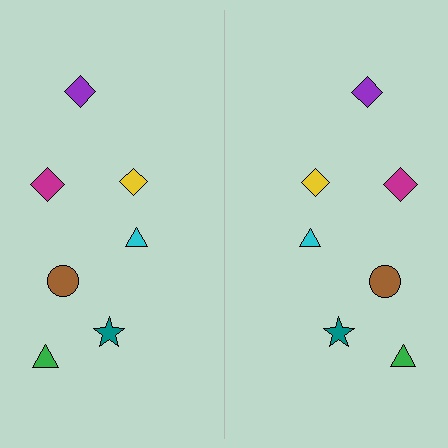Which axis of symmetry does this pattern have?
The pattern has a vertical axis of symmetry running through the center of the image.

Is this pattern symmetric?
Yes, this pattern has bilateral (reflection) symmetry.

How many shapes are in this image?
There are 14 shapes in this image.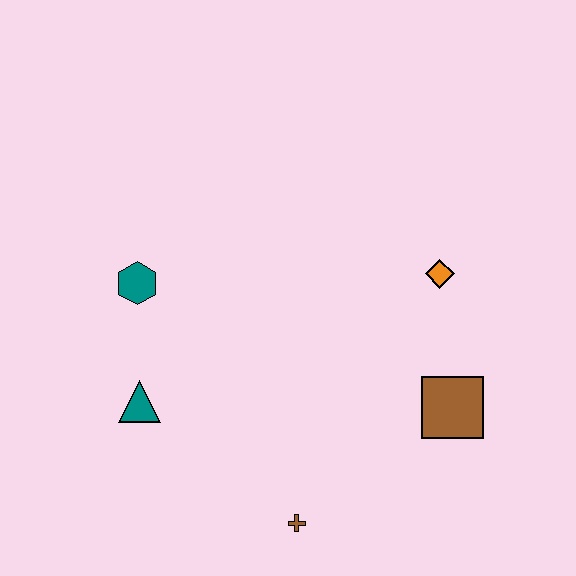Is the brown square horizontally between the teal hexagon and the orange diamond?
No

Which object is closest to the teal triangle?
The teal hexagon is closest to the teal triangle.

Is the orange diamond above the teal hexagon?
Yes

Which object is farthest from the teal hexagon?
The brown square is farthest from the teal hexagon.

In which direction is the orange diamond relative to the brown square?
The orange diamond is above the brown square.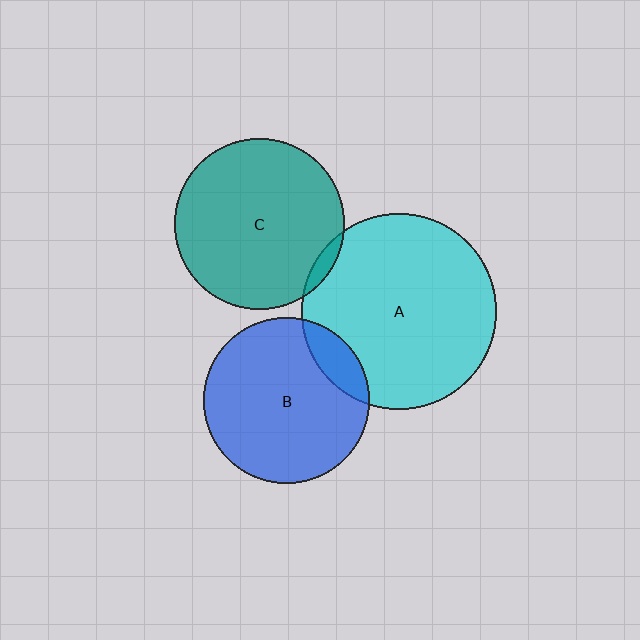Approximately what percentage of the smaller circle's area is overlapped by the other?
Approximately 5%.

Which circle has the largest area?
Circle A (cyan).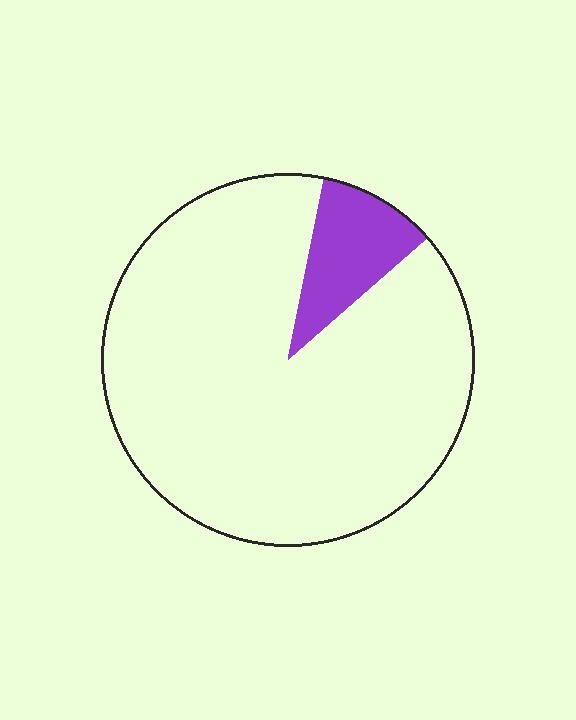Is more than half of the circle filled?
No.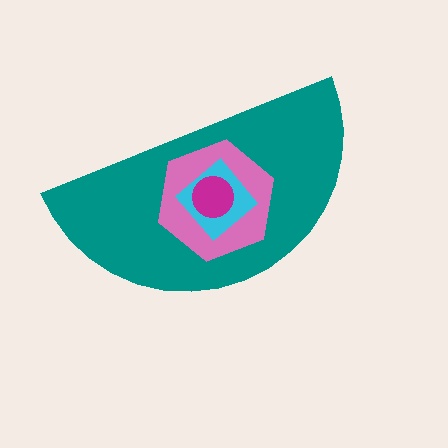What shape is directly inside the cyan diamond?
The magenta circle.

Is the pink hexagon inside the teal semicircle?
Yes.